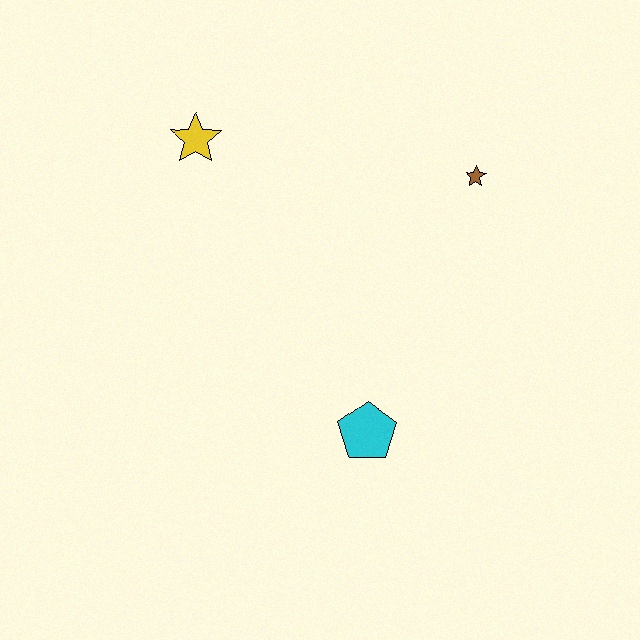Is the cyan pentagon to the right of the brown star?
No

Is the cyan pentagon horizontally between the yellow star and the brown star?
Yes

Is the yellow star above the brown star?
Yes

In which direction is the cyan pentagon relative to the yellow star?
The cyan pentagon is below the yellow star.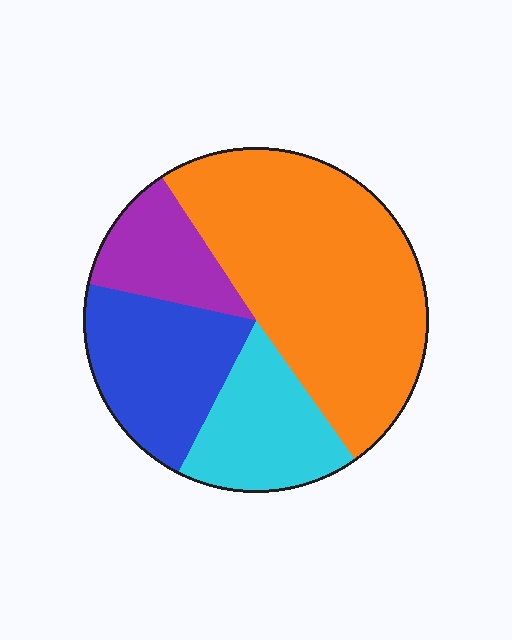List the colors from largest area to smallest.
From largest to smallest: orange, blue, cyan, purple.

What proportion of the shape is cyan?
Cyan takes up about one sixth (1/6) of the shape.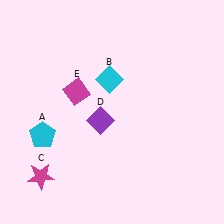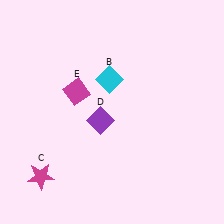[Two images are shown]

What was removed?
The cyan pentagon (A) was removed in Image 2.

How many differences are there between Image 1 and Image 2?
There is 1 difference between the two images.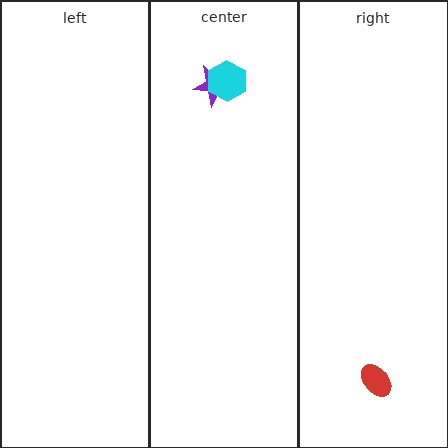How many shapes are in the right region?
1.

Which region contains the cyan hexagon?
The center region.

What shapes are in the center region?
The purple star, the cyan hexagon.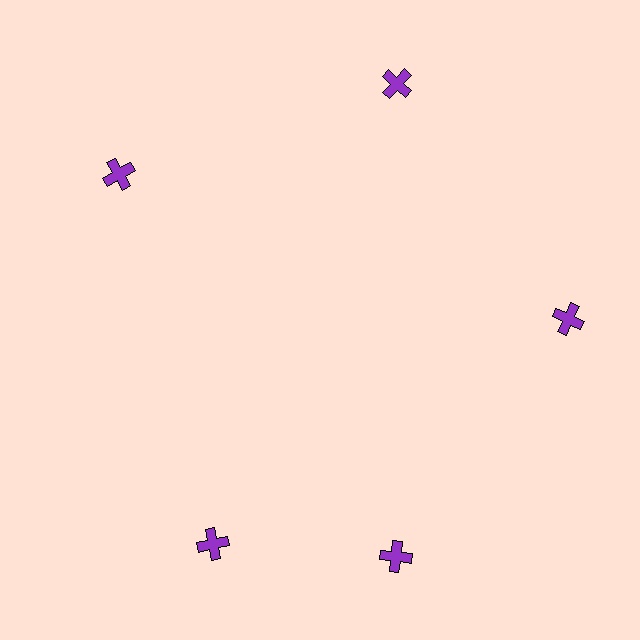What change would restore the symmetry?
The symmetry would be restored by rotating it back into even spacing with its neighbors so that all 5 crosses sit at equal angles and equal distance from the center.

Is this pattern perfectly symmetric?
No. The 5 purple crosses are arranged in a ring, but one element near the 8 o'clock position is rotated out of alignment along the ring, breaking the 5-fold rotational symmetry.